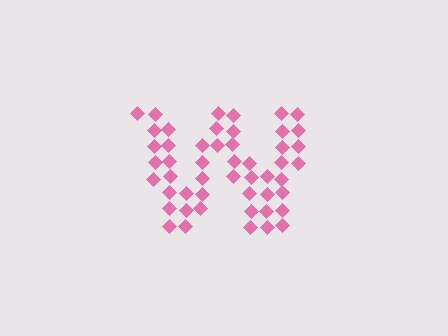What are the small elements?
The small elements are diamonds.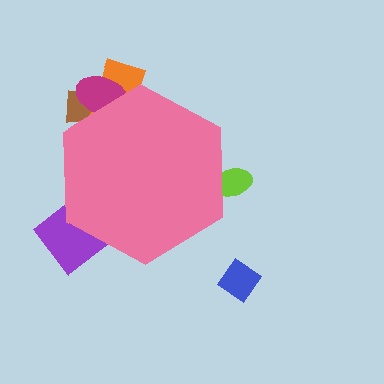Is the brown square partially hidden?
Yes, the brown square is partially hidden behind the pink hexagon.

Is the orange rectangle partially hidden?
Yes, the orange rectangle is partially hidden behind the pink hexagon.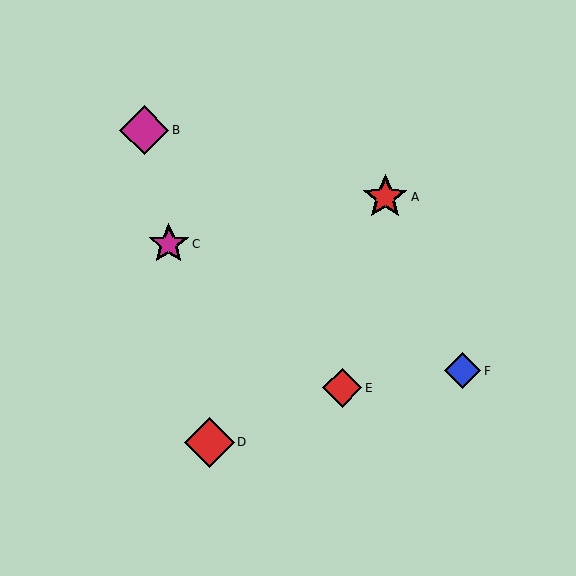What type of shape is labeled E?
Shape E is a red diamond.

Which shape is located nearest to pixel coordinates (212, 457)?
The red diamond (labeled D) at (209, 442) is nearest to that location.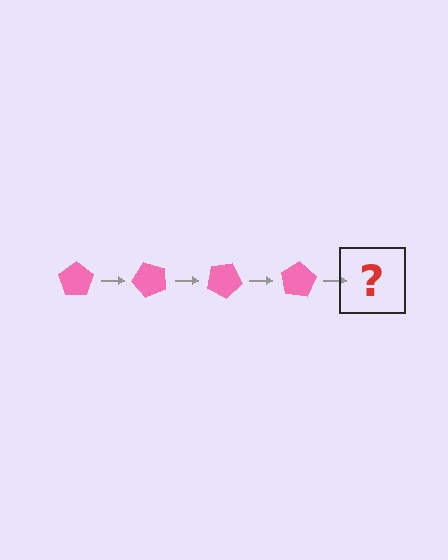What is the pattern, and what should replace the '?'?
The pattern is that the pentagon rotates 50 degrees each step. The '?' should be a pink pentagon rotated 200 degrees.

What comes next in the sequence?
The next element should be a pink pentagon rotated 200 degrees.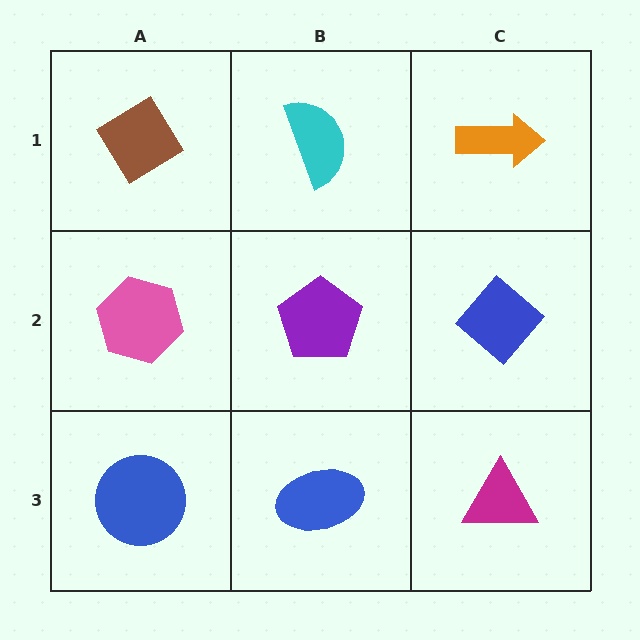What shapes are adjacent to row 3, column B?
A purple pentagon (row 2, column B), a blue circle (row 3, column A), a magenta triangle (row 3, column C).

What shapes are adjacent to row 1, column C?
A blue diamond (row 2, column C), a cyan semicircle (row 1, column B).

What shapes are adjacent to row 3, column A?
A pink hexagon (row 2, column A), a blue ellipse (row 3, column B).